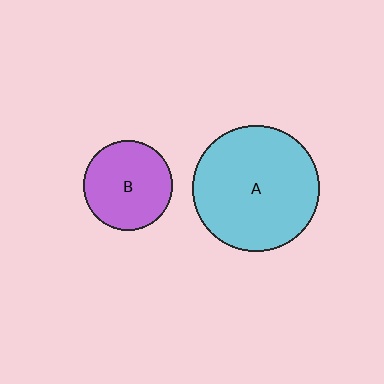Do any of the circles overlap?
No, none of the circles overlap.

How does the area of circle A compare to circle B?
Approximately 2.0 times.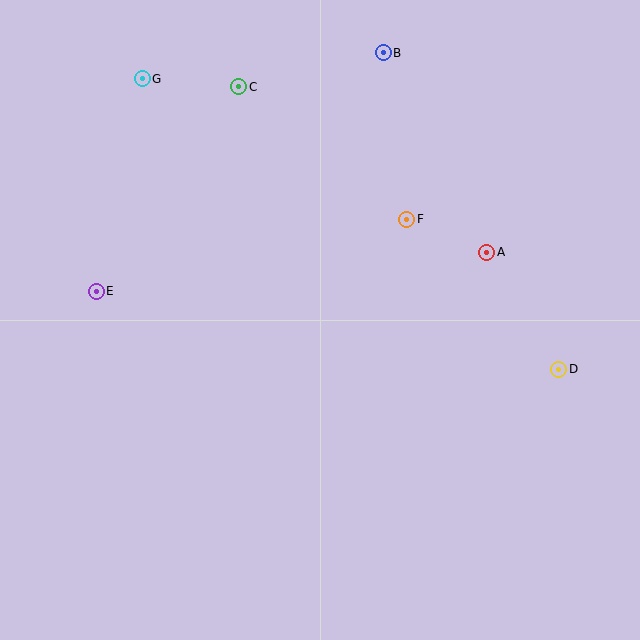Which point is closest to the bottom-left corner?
Point E is closest to the bottom-left corner.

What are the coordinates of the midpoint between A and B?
The midpoint between A and B is at (435, 153).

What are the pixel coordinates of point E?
Point E is at (96, 291).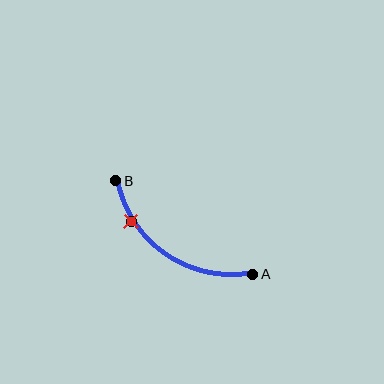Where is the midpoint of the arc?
The arc midpoint is the point on the curve farthest from the straight line joining A and B. It sits below and to the left of that line.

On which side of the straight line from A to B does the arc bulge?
The arc bulges below and to the left of the straight line connecting A and B.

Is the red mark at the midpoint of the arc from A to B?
No. The red mark lies on the arc but is closer to endpoint B. The arc midpoint would be at the point on the curve equidistant along the arc from both A and B.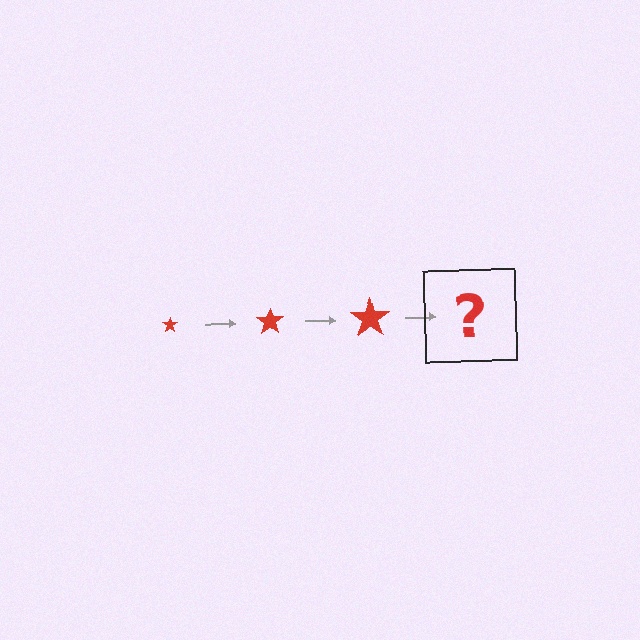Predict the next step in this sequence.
The next step is a red star, larger than the previous one.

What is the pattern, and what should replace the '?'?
The pattern is that the star gets progressively larger each step. The '?' should be a red star, larger than the previous one.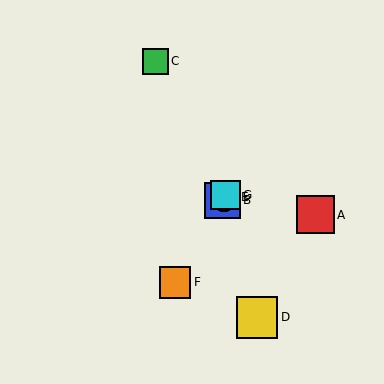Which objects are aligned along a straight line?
Objects B, E, F, G are aligned along a straight line.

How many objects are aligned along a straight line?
4 objects (B, E, F, G) are aligned along a straight line.